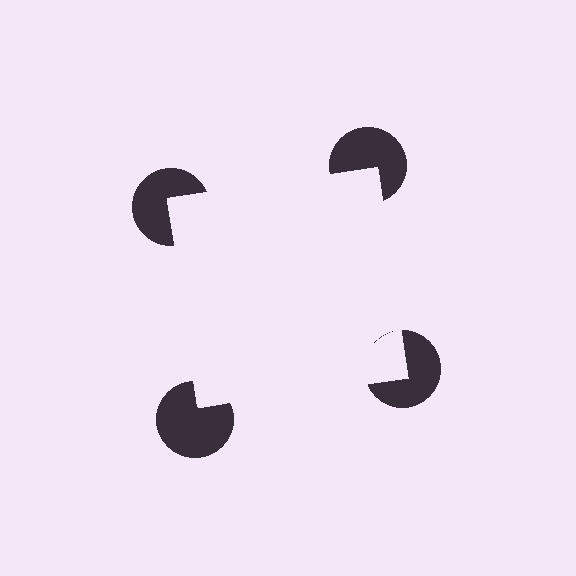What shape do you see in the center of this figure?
An illusory square — its edges are inferred from the aligned wedge cuts in the pac-man discs, not physically drawn.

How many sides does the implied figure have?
4 sides.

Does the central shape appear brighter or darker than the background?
It typically appears slightly brighter than the background, even though no actual brightness change is drawn.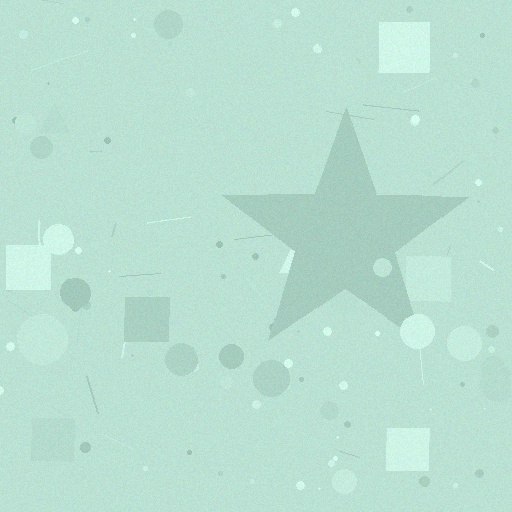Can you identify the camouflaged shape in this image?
The camouflaged shape is a star.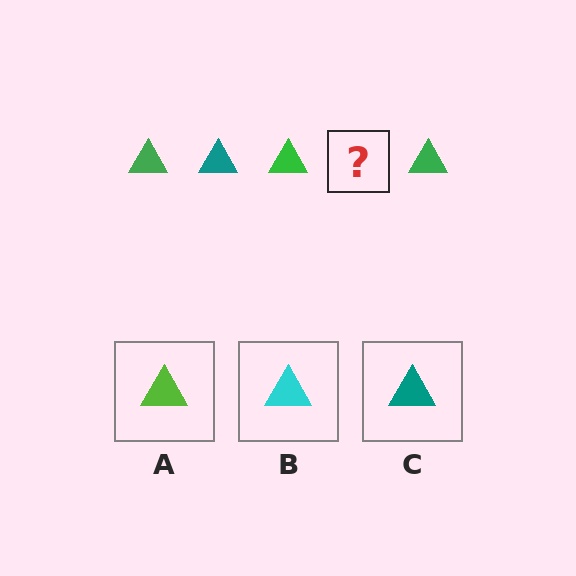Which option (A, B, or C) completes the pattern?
C.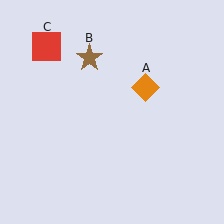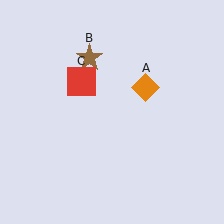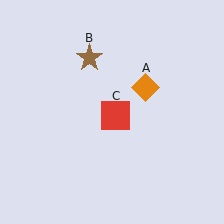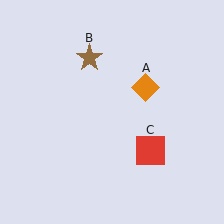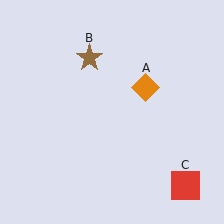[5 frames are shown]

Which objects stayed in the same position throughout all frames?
Orange diamond (object A) and brown star (object B) remained stationary.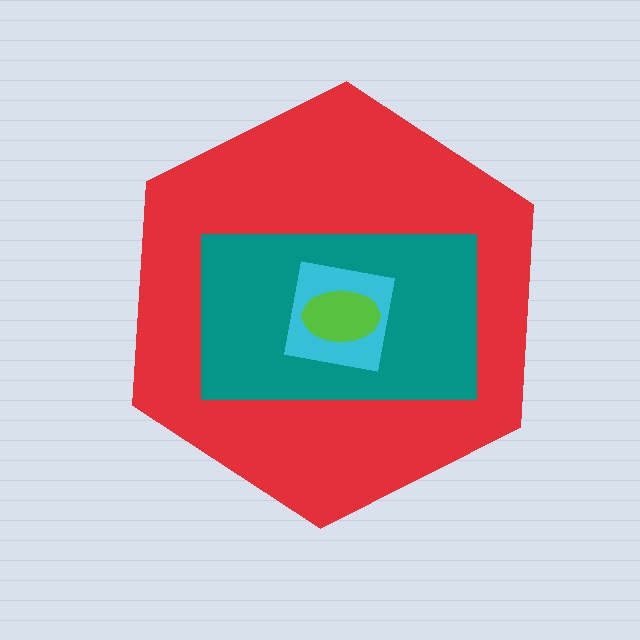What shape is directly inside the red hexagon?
The teal rectangle.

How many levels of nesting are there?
4.